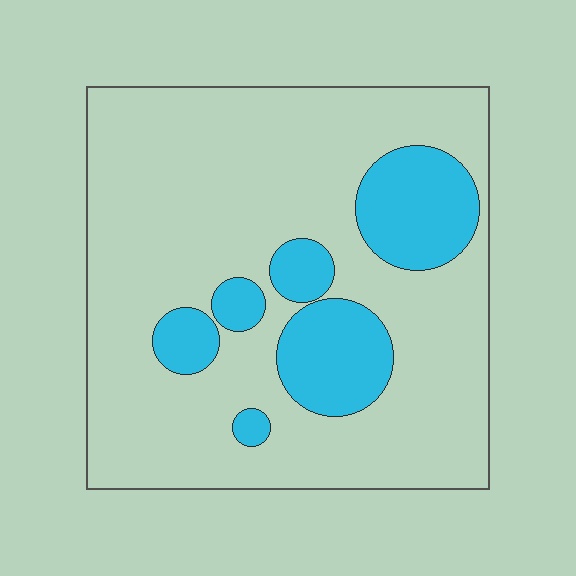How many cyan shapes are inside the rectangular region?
6.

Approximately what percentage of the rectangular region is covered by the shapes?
Approximately 20%.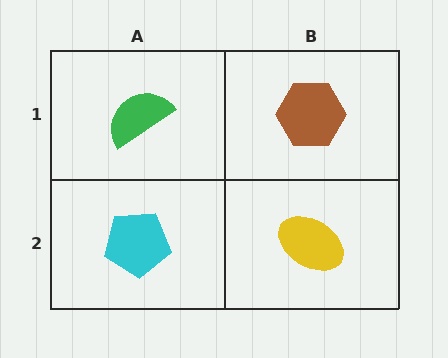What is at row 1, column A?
A green semicircle.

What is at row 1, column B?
A brown hexagon.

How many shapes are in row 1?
2 shapes.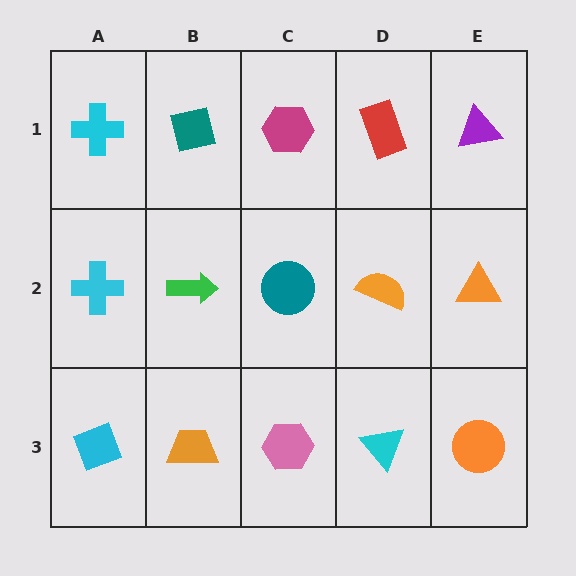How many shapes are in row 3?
5 shapes.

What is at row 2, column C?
A teal circle.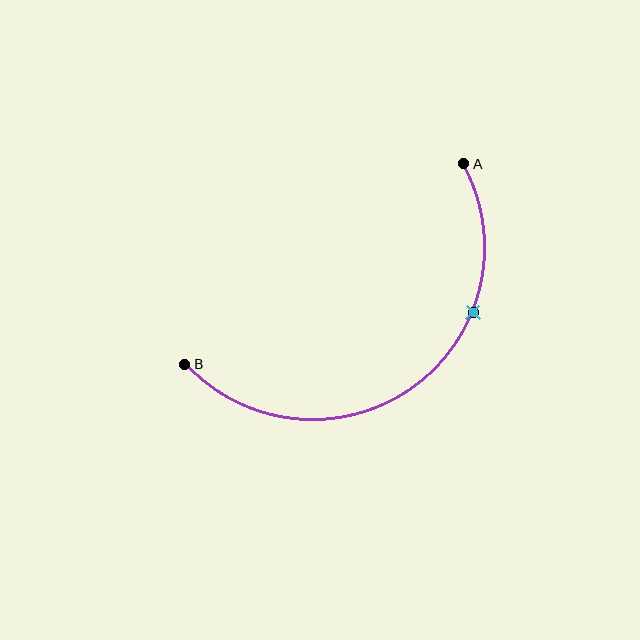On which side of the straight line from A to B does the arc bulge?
The arc bulges below and to the right of the straight line connecting A and B.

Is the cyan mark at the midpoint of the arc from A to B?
No. The cyan mark lies on the arc but is closer to endpoint A. The arc midpoint would be at the point on the curve equidistant along the arc from both A and B.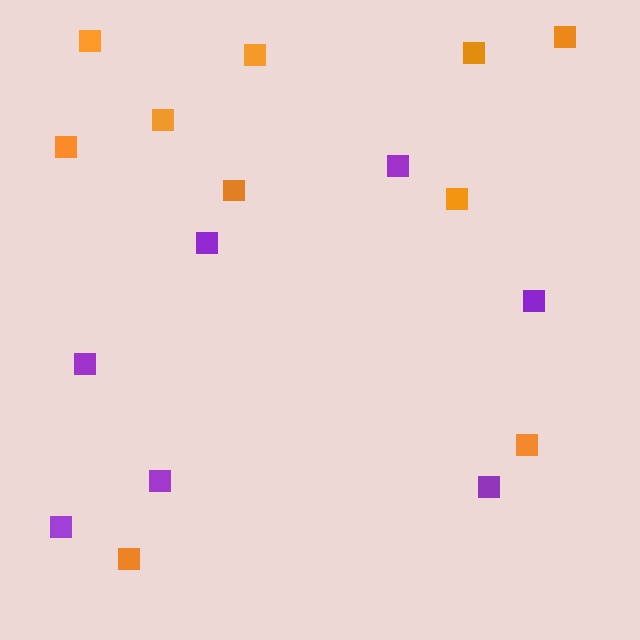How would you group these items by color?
There are 2 groups: one group of orange squares (10) and one group of purple squares (7).